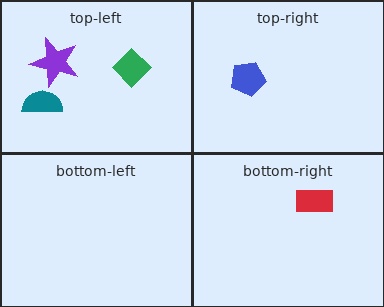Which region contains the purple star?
The top-left region.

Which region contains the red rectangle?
The bottom-right region.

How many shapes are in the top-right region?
1.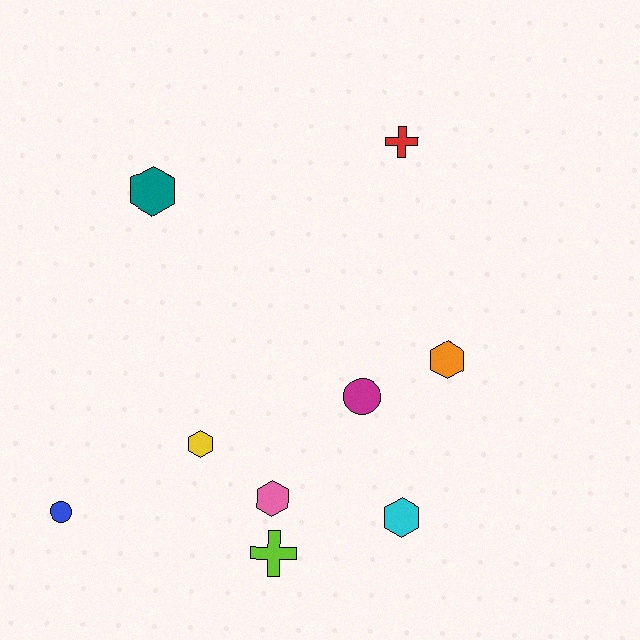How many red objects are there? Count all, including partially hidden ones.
There is 1 red object.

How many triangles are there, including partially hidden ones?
There are no triangles.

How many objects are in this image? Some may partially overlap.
There are 9 objects.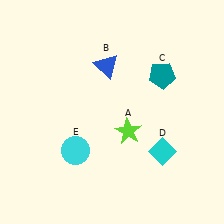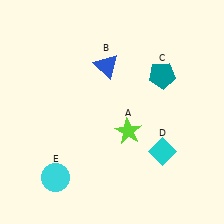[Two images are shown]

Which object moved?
The cyan circle (E) moved down.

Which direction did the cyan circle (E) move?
The cyan circle (E) moved down.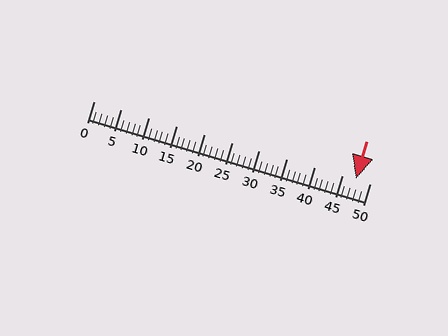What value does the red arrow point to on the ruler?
The red arrow points to approximately 47.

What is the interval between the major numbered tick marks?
The major tick marks are spaced 5 units apart.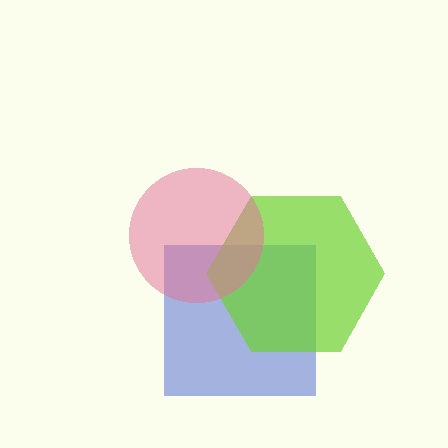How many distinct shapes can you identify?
There are 3 distinct shapes: a blue square, a lime hexagon, a pink circle.